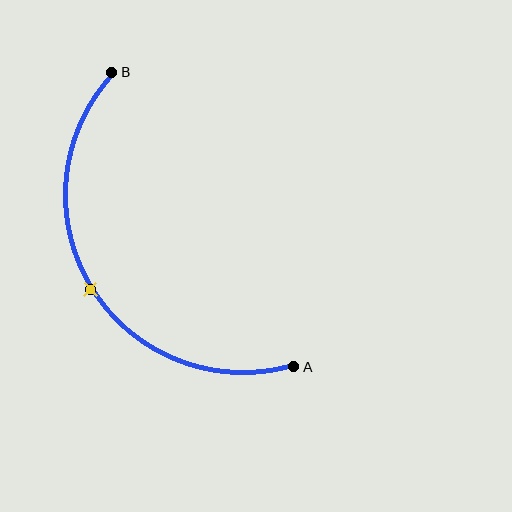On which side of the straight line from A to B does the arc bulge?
The arc bulges to the left of the straight line connecting A and B.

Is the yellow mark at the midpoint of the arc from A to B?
Yes. The yellow mark lies on the arc at equal arc-length from both A and B — it is the arc midpoint.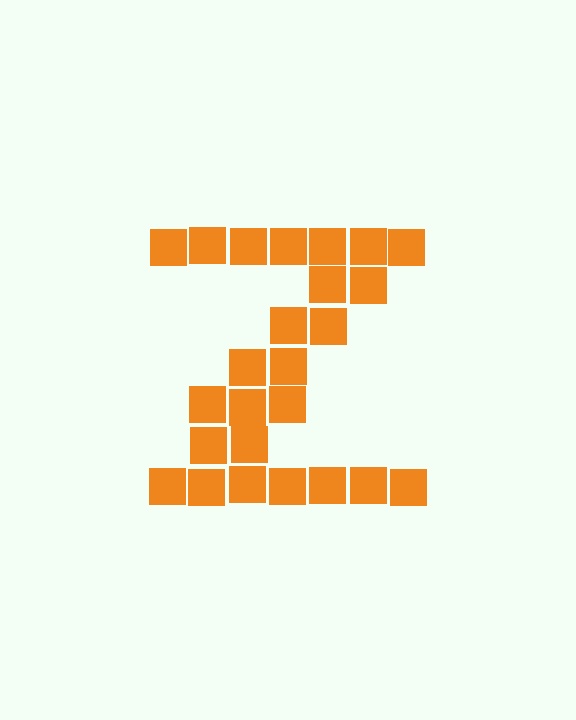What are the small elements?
The small elements are squares.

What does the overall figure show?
The overall figure shows the letter Z.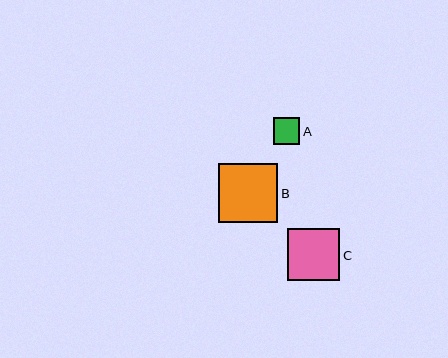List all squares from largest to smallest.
From largest to smallest: B, C, A.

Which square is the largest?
Square B is the largest with a size of approximately 59 pixels.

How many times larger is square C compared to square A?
Square C is approximately 2.0 times the size of square A.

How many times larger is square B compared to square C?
Square B is approximately 1.1 times the size of square C.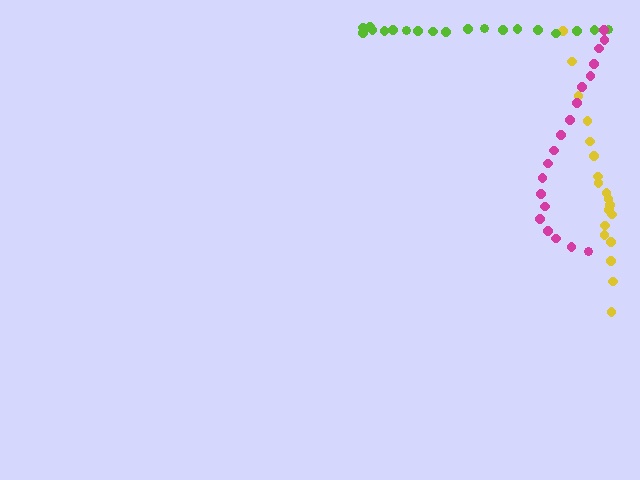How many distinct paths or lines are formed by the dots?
There are 3 distinct paths.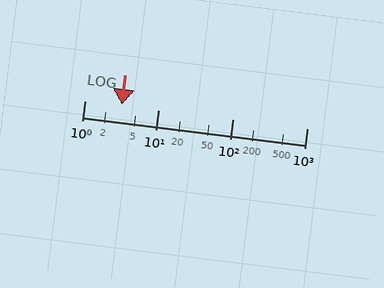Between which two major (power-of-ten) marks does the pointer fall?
The pointer is between 1 and 10.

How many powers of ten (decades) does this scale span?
The scale spans 3 decades, from 1 to 1000.